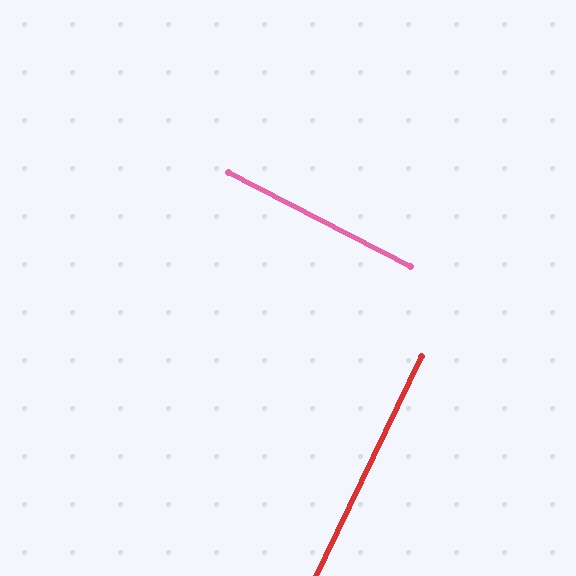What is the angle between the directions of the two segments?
Approximately 88 degrees.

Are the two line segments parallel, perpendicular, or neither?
Perpendicular — they meet at approximately 88°.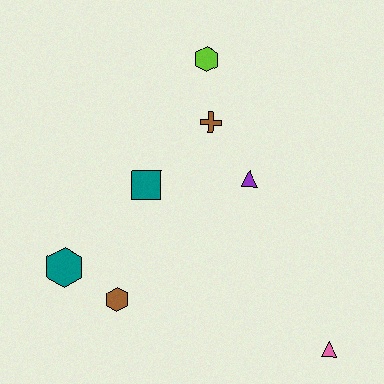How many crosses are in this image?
There is 1 cross.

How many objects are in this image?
There are 7 objects.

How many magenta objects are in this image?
There are no magenta objects.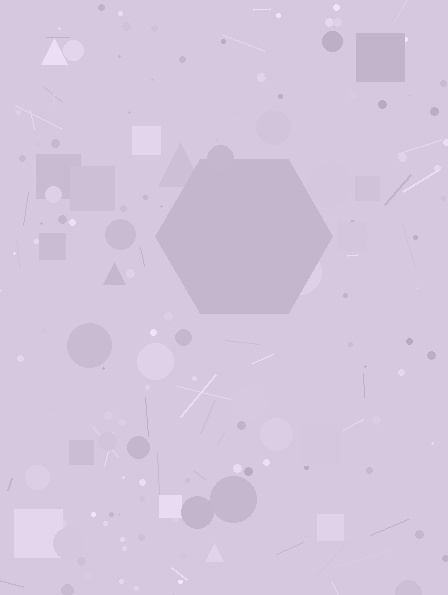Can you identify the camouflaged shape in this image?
The camouflaged shape is a hexagon.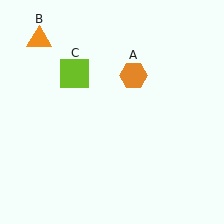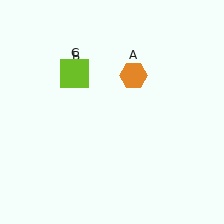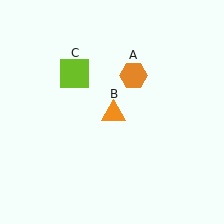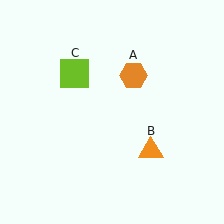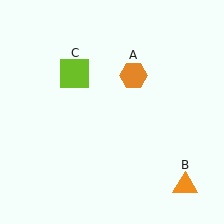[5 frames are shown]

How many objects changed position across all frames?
1 object changed position: orange triangle (object B).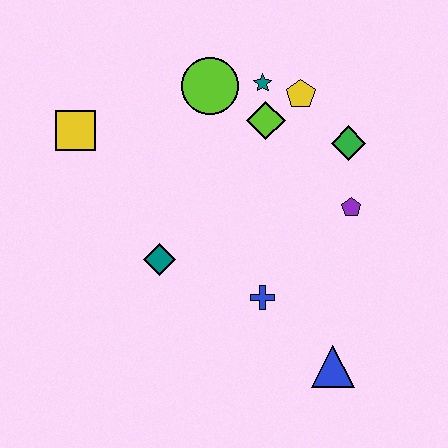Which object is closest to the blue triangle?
The blue cross is closest to the blue triangle.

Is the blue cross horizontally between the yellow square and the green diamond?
Yes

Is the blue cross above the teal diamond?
No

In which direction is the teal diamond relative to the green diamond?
The teal diamond is to the left of the green diamond.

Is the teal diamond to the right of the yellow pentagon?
No